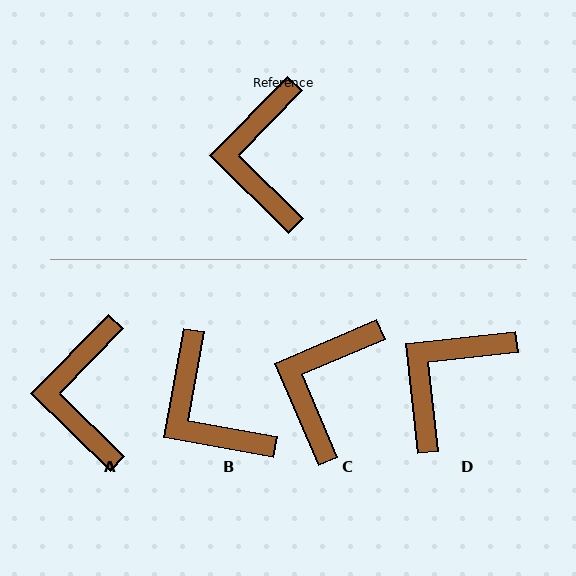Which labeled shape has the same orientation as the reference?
A.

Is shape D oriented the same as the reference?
No, it is off by about 39 degrees.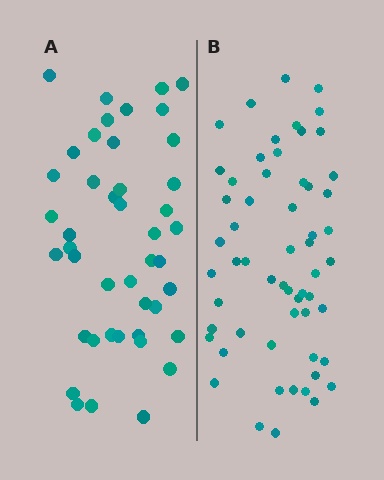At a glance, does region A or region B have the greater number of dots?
Region B (the right region) has more dots.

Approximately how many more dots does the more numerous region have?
Region B has approximately 15 more dots than region A.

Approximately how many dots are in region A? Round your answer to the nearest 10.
About 40 dots. (The exact count is 44, which rounds to 40.)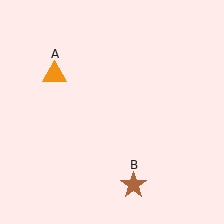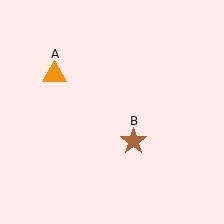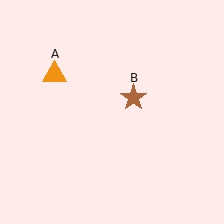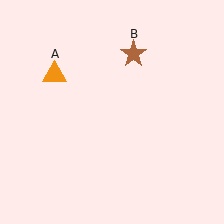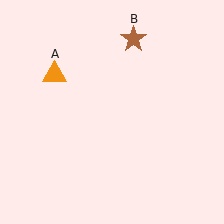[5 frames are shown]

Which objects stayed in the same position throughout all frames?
Orange triangle (object A) remained stationary.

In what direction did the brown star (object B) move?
The brown star (object B) moved up.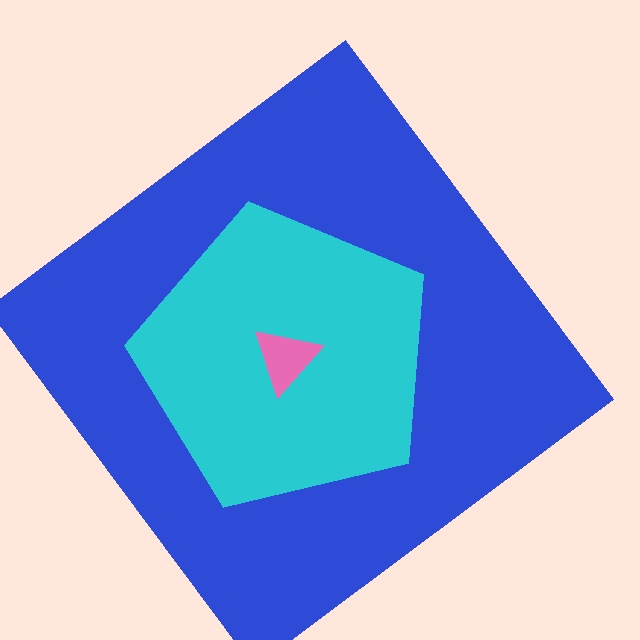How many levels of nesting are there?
3.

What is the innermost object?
The pink triangle.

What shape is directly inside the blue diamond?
The cyan pentagon.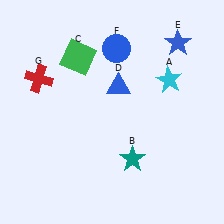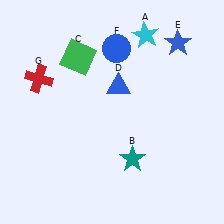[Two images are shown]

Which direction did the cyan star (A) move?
The cyan star (A) moved up.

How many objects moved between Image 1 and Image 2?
1 object moved between the two images.